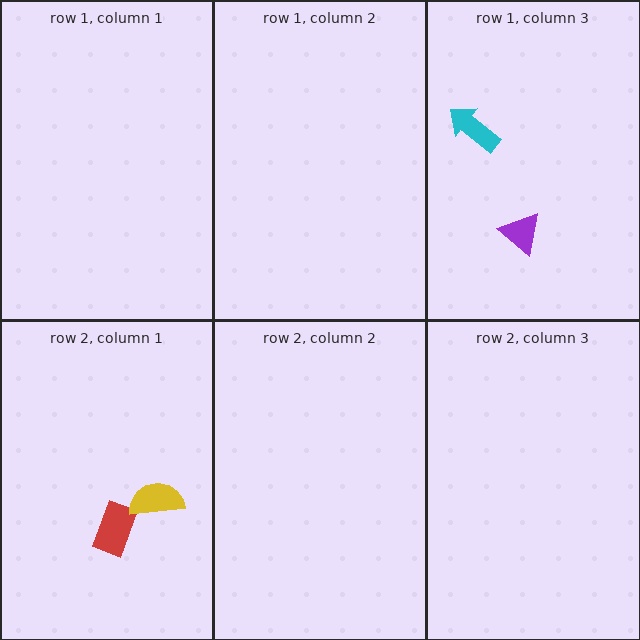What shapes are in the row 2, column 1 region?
The red rectangle, the yellow semicircle.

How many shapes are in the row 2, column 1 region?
2.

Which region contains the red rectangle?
The row 2, column 1 region.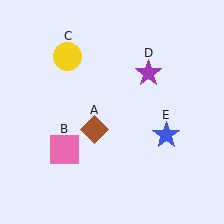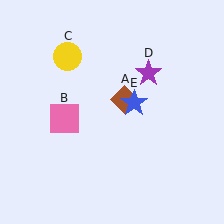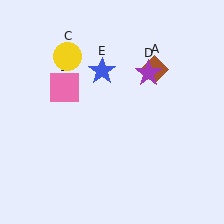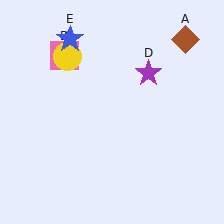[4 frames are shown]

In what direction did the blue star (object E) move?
The blue star (object E) moved up and to the left.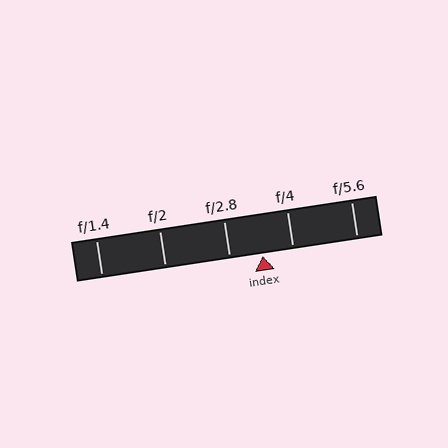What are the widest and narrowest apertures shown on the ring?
The widest aperture shown is f/1.4 and the narrowest is f/5.6.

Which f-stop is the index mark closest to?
The index mark is closest to f/4.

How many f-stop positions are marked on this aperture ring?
There are 5 f-stop positions marked.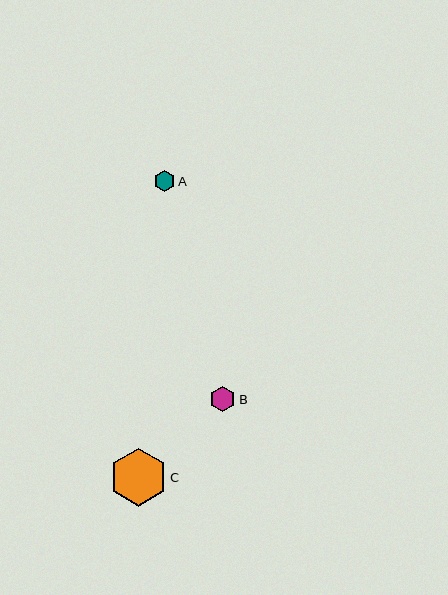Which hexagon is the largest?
Hexagon C is the largest with a size of approximately 58 pixels.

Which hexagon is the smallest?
Hexagon A is the smallest with a size of approximately 21 pixels.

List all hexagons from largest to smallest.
From largest to smallest: C, B, A.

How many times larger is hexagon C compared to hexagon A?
Hexagon C is approximately 2.7 times the size of hexagon A.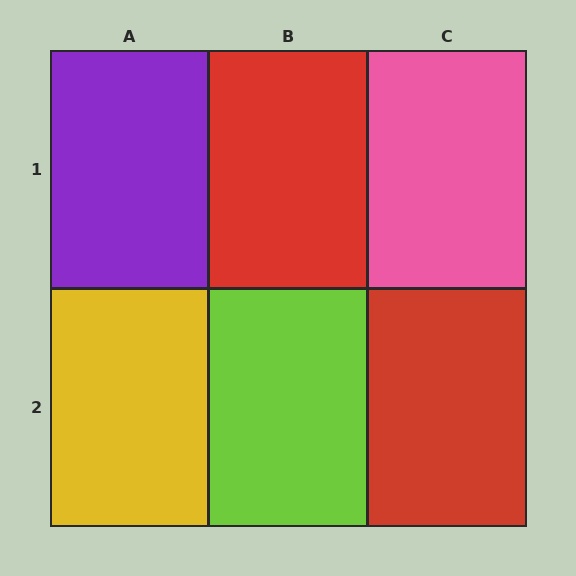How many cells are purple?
1 cell is purple.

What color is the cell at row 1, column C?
Pink.